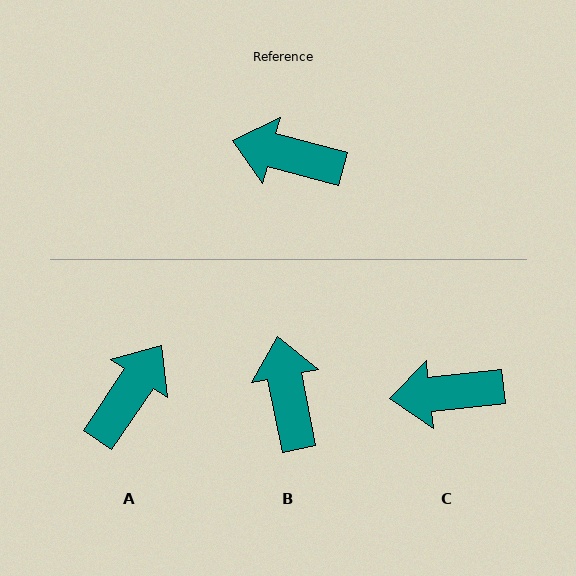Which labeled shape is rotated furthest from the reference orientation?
A, about 109 degrees away.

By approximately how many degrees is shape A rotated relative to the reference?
Approximately 109 degrees clockwise.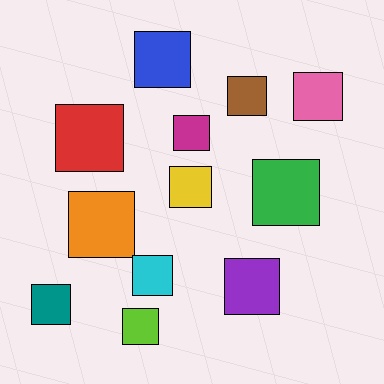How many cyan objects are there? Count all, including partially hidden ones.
There is 1 cyan object.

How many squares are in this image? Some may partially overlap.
There are 12 squares.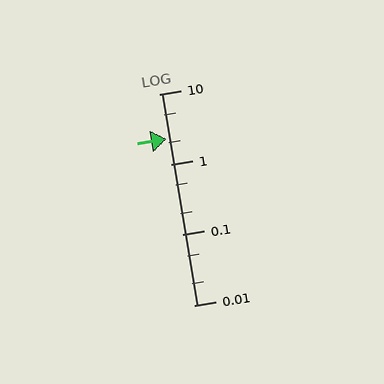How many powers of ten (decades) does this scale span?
The scale spans 3 decades, from 0.01 to 10.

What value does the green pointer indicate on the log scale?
The pointer indicates approximately 2.3.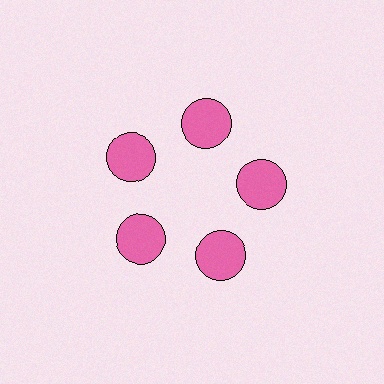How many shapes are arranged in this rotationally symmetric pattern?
There are 5 shapes, arranged in 5 groups of 1.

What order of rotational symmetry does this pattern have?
This pattern has 5-fold rotational symmetry.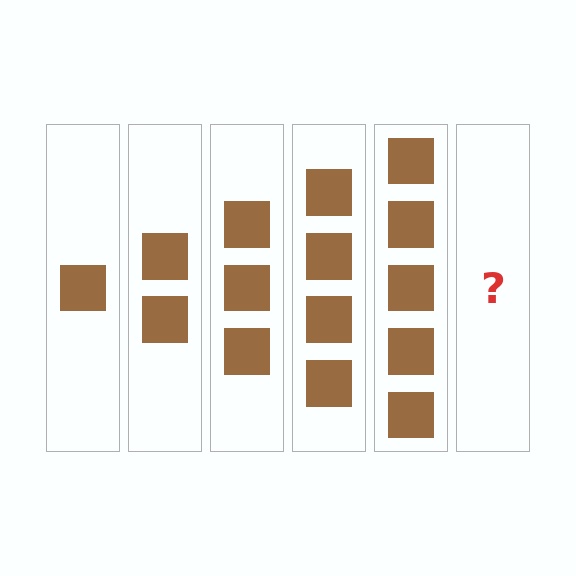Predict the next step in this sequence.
The next step is 6 squares.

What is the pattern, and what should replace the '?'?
The pattern is that each step adds one more square. The '?' should be 6 squares.